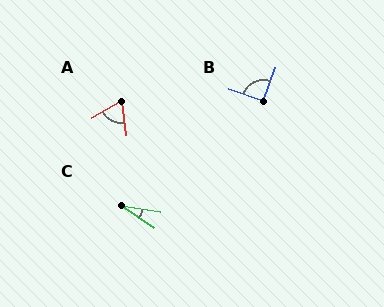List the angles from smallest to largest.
C (26°), A (68°), B (91°).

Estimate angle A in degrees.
Approximately 68 degrees.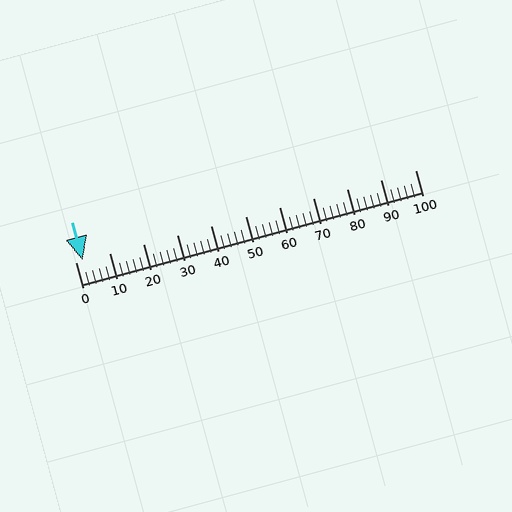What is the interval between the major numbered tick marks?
The major tick marks are spaced 10 units apart.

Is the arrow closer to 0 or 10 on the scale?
The arrow is closer to 0.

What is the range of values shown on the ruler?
The ruler shows values from 0 to 100.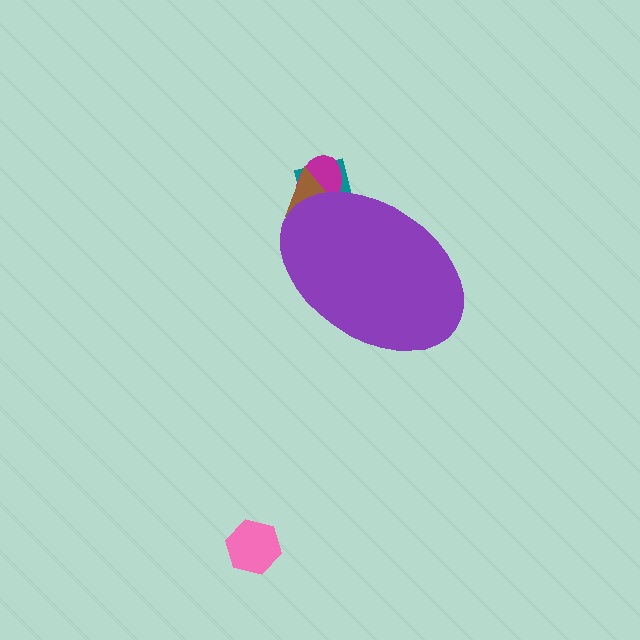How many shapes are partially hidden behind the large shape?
3 shapes are partially hidden.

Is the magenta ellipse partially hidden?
Yes, the magenta ellipse is partially hidden behind the purple ellipse.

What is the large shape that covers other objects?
A purple ellipse.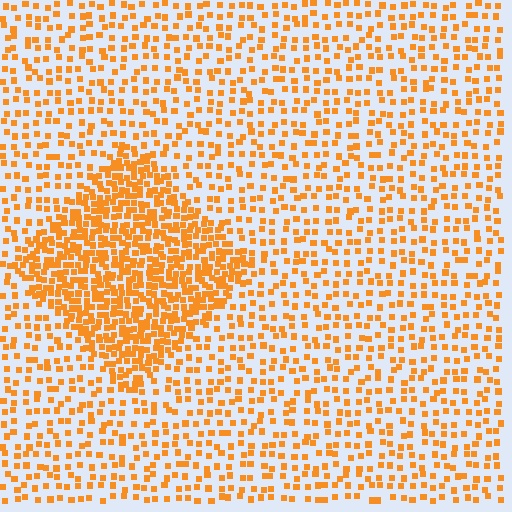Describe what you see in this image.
The image contains small orange elements arranged at two different densities. A diamond-shaped region is visible where the elements are more densely packed than the surrounding area.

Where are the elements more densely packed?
The elements are more densely packed inside the diamond boundary.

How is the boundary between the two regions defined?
The boundary is defined by a change in element density (approximately 2.4x ratio). All elements are the same color, size, and shape.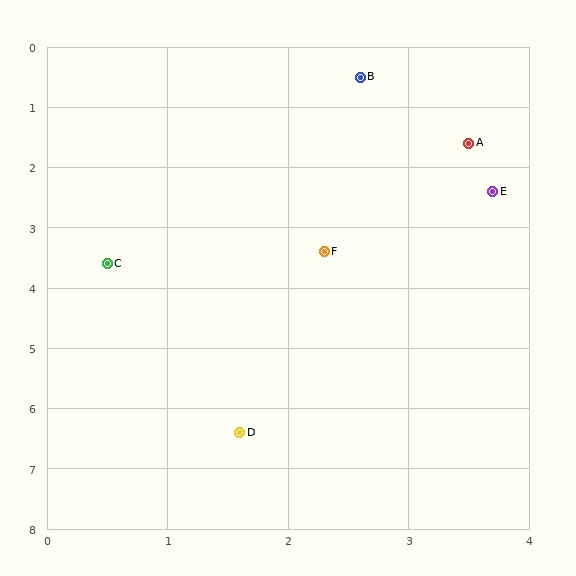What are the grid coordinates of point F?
Point F is at approximately (2.3, 3.4).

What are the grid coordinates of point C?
Point C is at approximately (0.5, 3.6).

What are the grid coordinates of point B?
Point B is at approximately (2.6, 0.5).